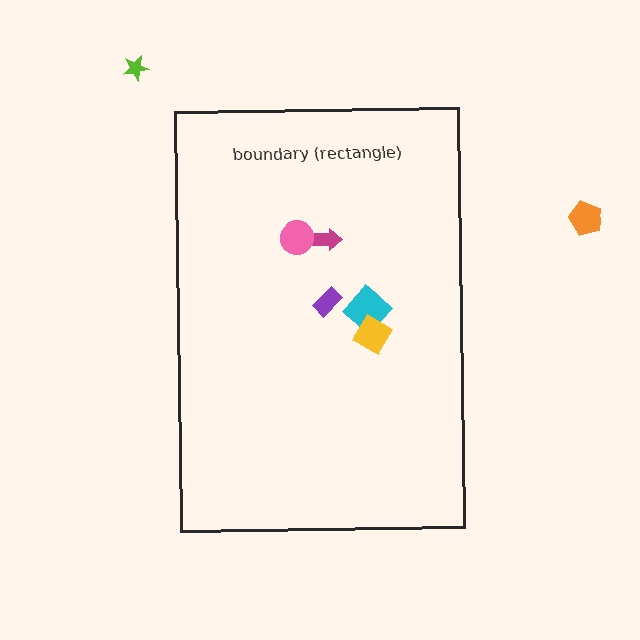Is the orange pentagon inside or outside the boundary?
Outside.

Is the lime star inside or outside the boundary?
Outside.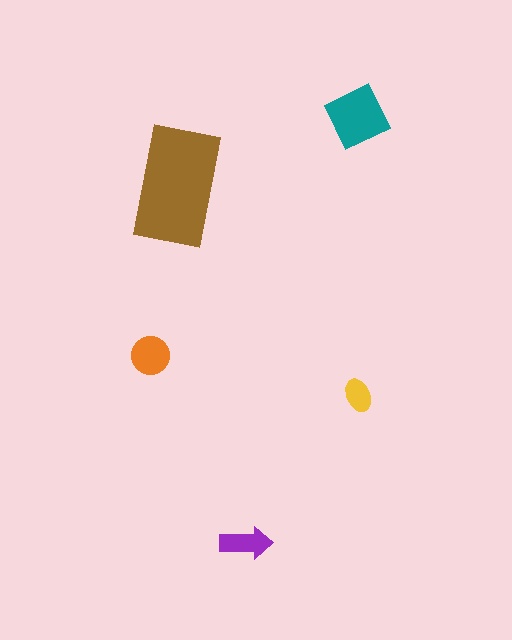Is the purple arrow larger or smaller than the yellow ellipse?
Larger.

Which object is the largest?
The brown rectangle.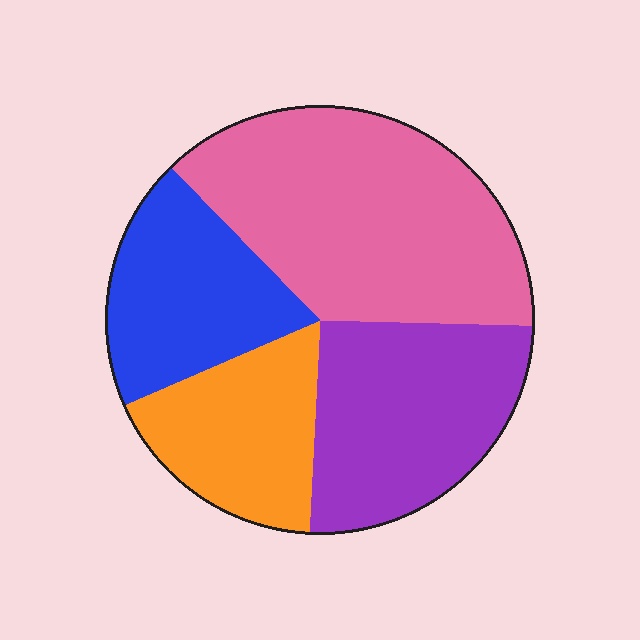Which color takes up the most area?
Pink, at roughly 40%.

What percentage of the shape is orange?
Orange takes up between a sixth and a third of the shape.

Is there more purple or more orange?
Purple.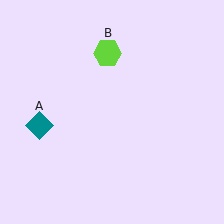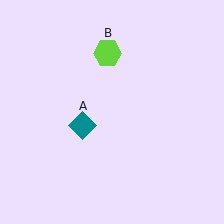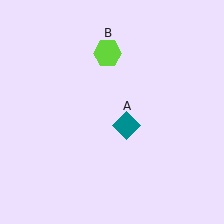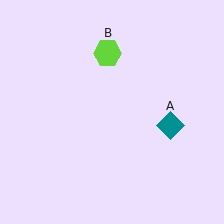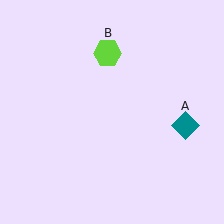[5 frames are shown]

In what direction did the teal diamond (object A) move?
The teal diamond (object A) moved right.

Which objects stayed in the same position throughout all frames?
Lime hexagon (object B) remained stationary.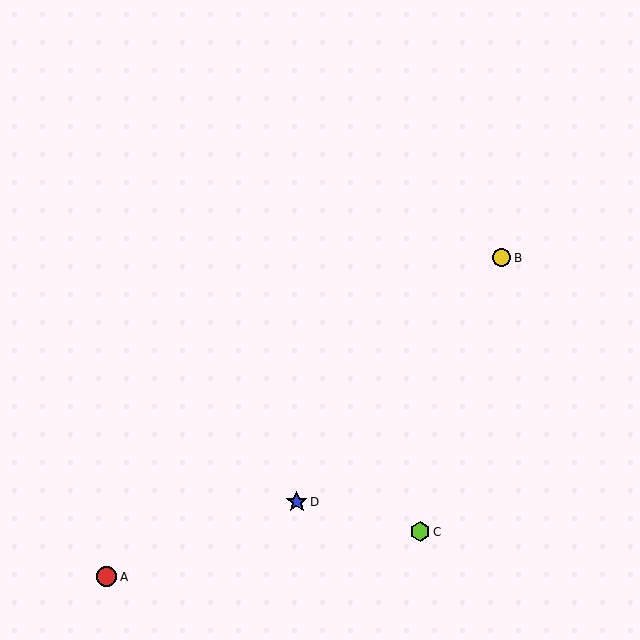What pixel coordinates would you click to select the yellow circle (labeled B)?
Click at (502, 258) to select the yellow circle B.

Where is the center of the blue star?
The center of the blue star is at (297, 502).